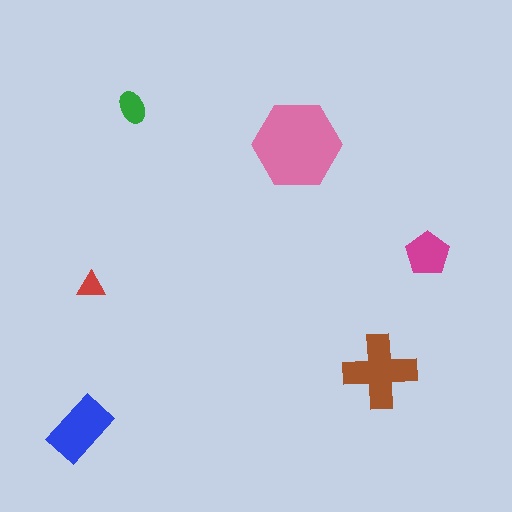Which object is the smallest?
The red triangle.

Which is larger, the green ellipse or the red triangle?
The green ellipse.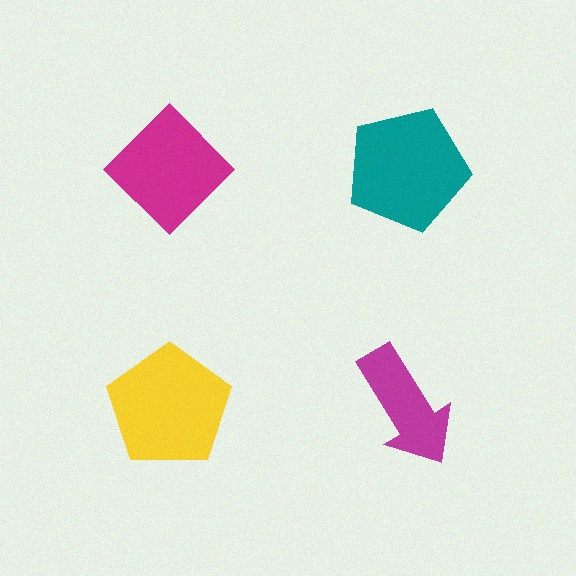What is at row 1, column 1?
A magenta diamond.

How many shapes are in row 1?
2 shapes.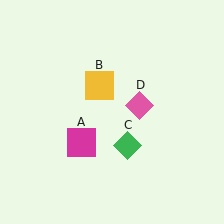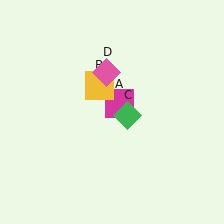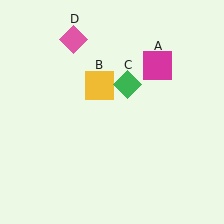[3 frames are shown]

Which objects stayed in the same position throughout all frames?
Yellow square (object B) remained stationary.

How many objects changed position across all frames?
3 objects changed position: magenta square (object A), green diamond (object C), pink diamond (object D).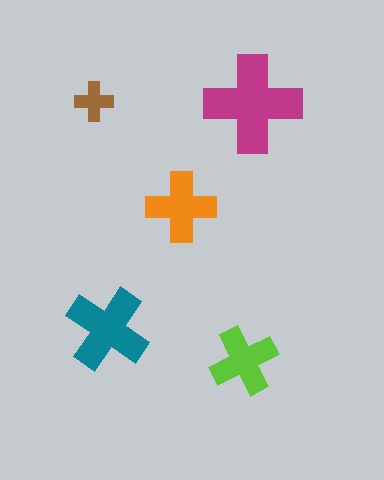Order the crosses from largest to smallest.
the magenta one, the teal one, the orange one, the lime one, the brown one.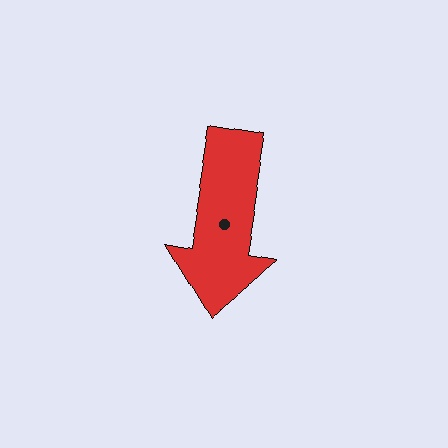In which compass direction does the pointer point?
South.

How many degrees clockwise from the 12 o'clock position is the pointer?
Approximately 189 degrees.